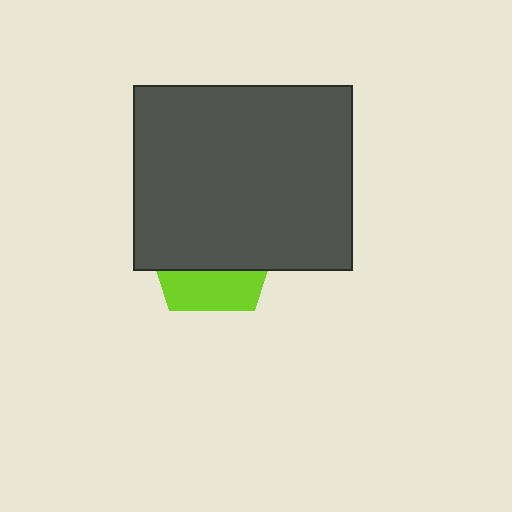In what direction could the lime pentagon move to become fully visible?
The lime pentagon could move down. That would shift it out from behind the dark gray rectangle entirely.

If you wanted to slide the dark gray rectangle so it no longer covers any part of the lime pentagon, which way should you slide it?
Slide it up — that is the most direct way to separate the two shapes.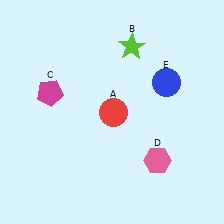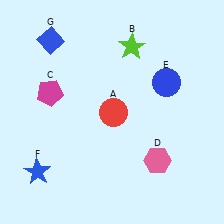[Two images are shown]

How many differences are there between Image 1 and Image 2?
There are 2 differences between the two images.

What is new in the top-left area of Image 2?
A blue diamond (G) was added in the top-left area of Image 2.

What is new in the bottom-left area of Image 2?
A blue star (F) was added in the bottom-left area of Image 2.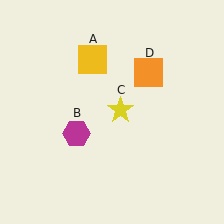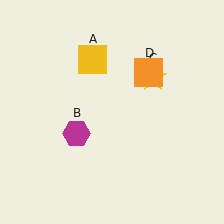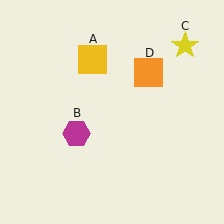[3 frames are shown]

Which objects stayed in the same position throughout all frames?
Yellow square (object A) and magenta hexagon (object B) and orange square (object D) remained stationary.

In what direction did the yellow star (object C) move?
The yellow star (object C) moved up and to the right.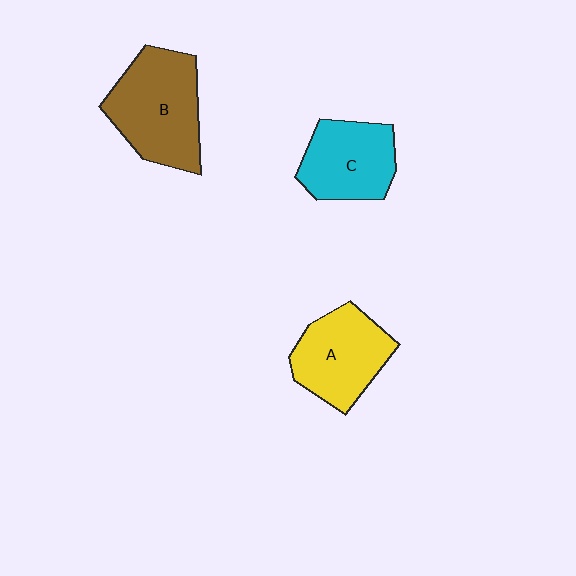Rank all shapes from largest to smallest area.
From largest to smallest: B (brown), A (yellow), C (cyan).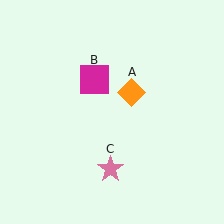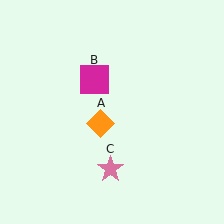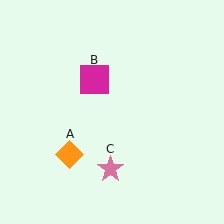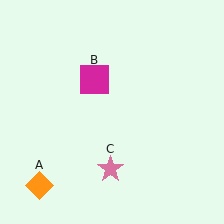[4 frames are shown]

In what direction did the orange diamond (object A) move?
The orange diamond (object A) moved down and to the left.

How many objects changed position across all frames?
1 object changed position: orange diamond (object A).